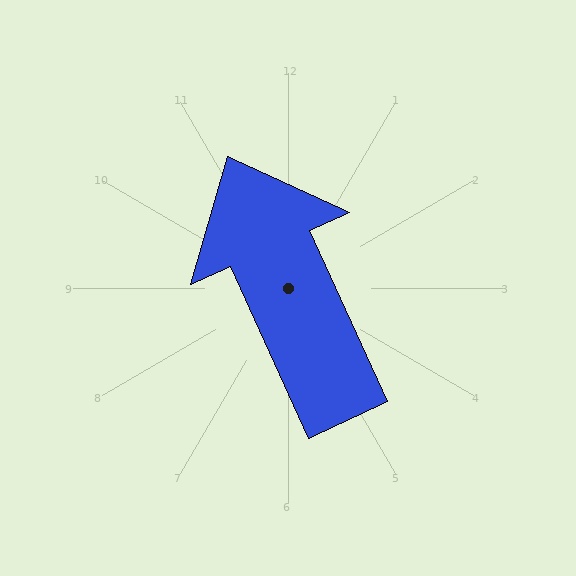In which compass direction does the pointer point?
Northwest.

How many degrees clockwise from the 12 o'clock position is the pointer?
Approximately 335 degrees.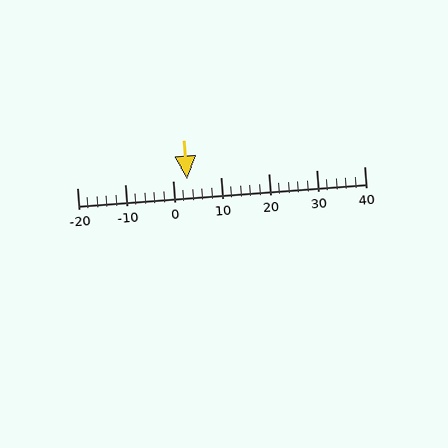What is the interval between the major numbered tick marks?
The major tick marks are spaced 10 units apart.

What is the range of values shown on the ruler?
The ruler shows values from -20 to 40.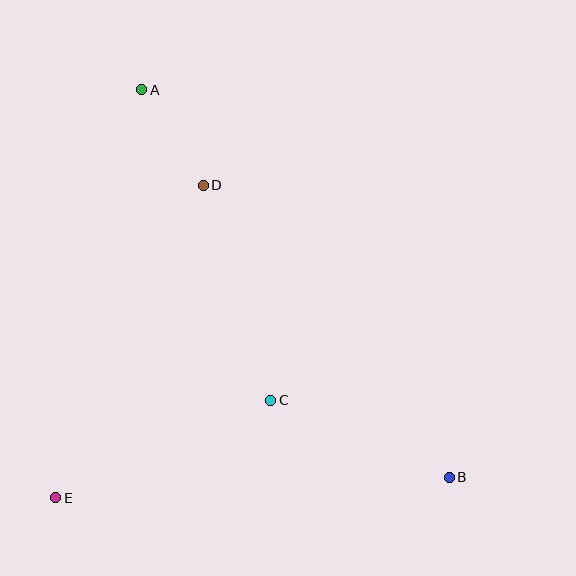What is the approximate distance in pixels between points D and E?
The distance between D and E is approximately 346 pixels.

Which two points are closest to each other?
Points A and D are closest to each other.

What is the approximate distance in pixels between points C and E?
The distance between C and E is approximately 236 pixels.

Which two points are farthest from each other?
Points A and B are farthest from each other.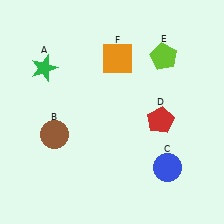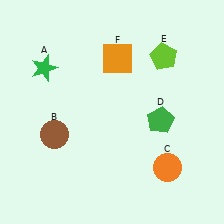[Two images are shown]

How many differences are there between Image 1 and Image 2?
There are 2 differences between the two images.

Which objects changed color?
C changed from blue to orange. D changed from red to green.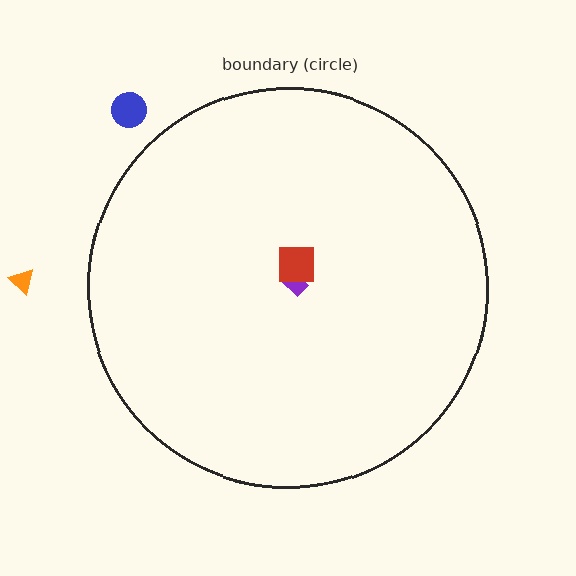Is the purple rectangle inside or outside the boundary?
Inside.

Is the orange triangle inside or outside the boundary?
Outside.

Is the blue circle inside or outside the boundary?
Outside.